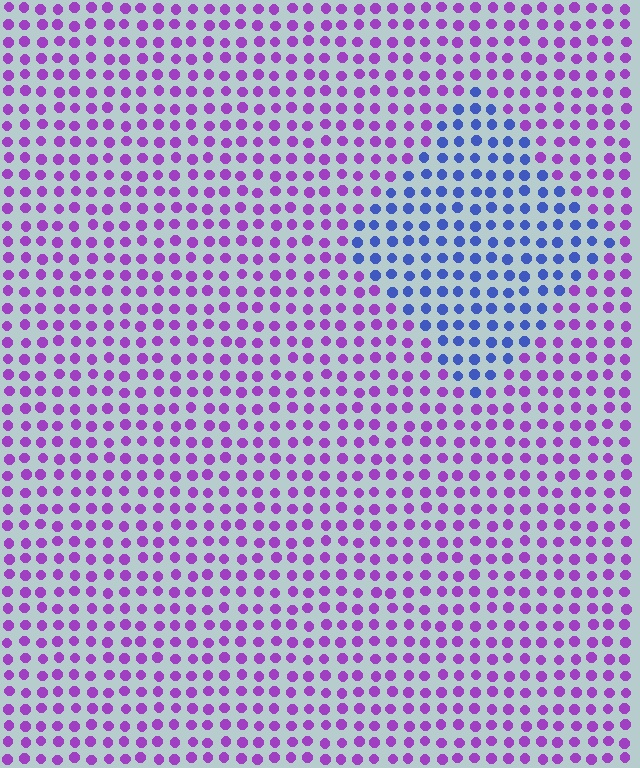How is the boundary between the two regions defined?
The boundary is defined purely by a slight shift in hue (about 57 degrees). Spacing, size, and orientation are identical on both sides.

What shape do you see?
I see a diamond.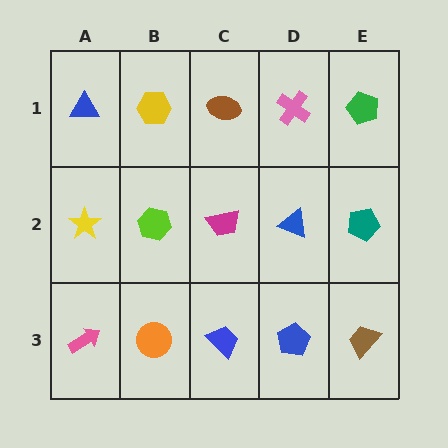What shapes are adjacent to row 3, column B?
A lime hexagon (row 2, column B), a pink arrow (row 3, column A), a blue trapezoid (row 3, column C).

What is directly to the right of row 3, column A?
An orange circle.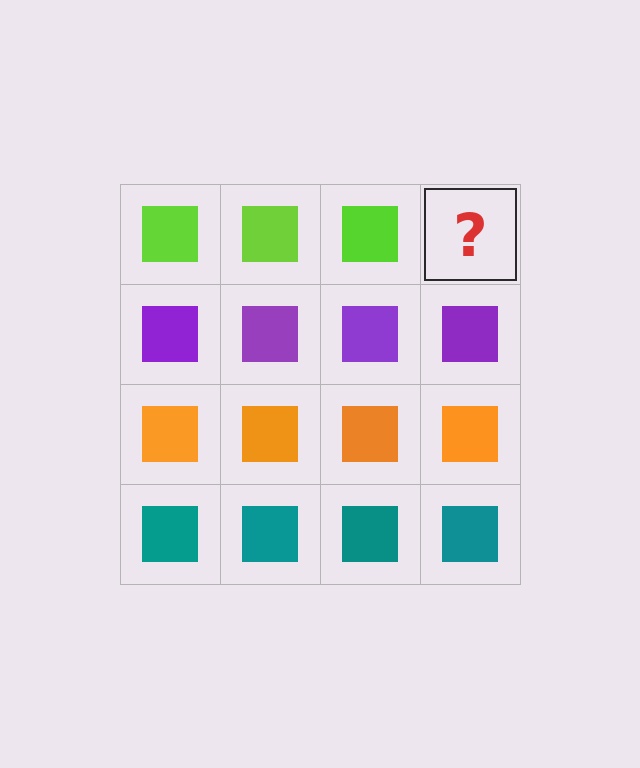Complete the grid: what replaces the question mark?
The question mark should be replaced with a lime square.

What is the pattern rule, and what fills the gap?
The rule is that each row has a consistent color. The gap should be filled with a lime square.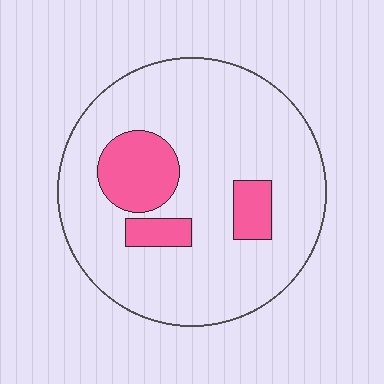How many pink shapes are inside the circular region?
3.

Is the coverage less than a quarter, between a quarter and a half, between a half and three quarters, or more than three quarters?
Less than a quarter.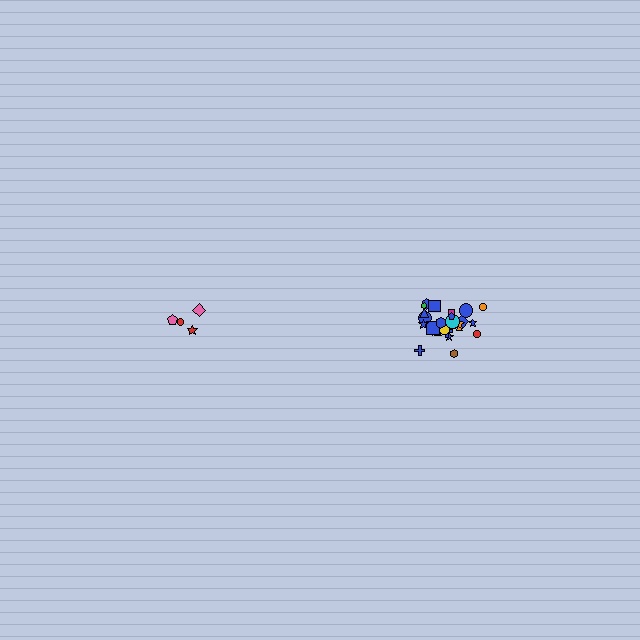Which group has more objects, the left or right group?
The right group.